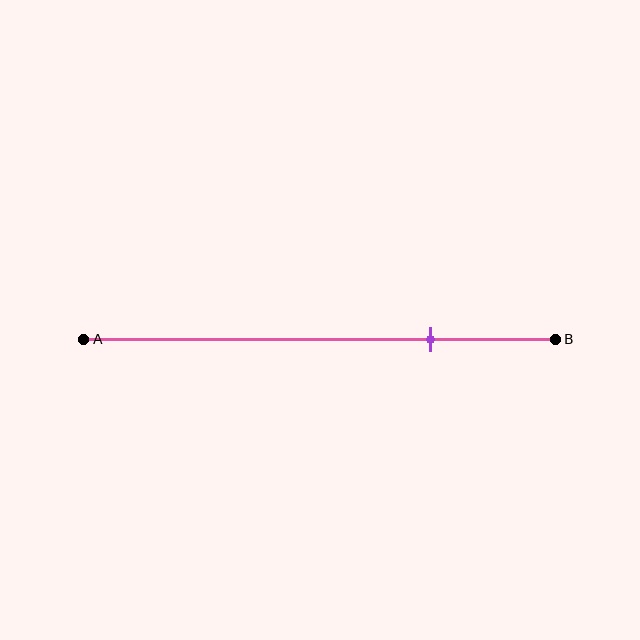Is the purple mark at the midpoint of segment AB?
No, the mark is at about 75% from A, not at the 50% midpoint.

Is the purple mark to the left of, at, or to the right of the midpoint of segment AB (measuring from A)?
The purple mark is to the right of the midpoint of segment AB.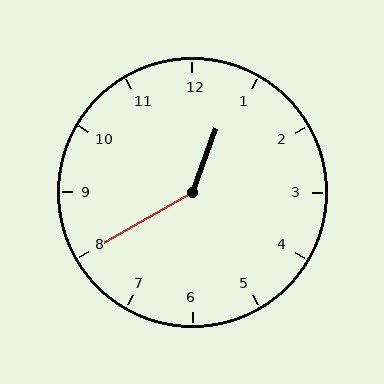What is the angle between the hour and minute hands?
Approximately 140 degrees.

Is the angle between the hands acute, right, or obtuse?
It is obtuse.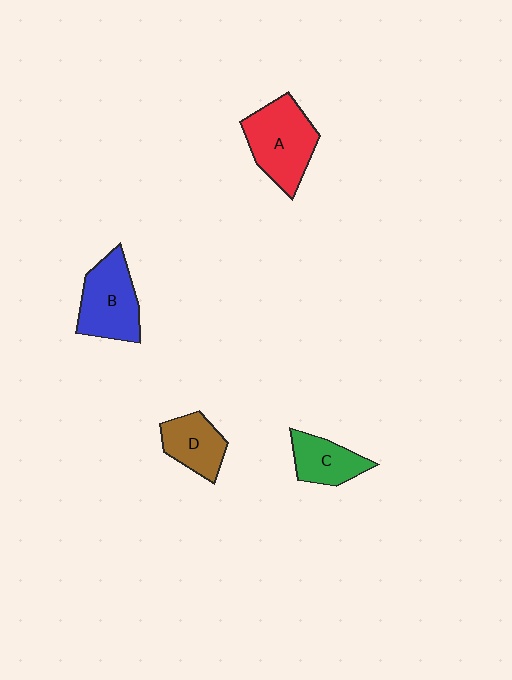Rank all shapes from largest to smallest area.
From largest to smallest: A (red), B (blue), D (brown), C (green).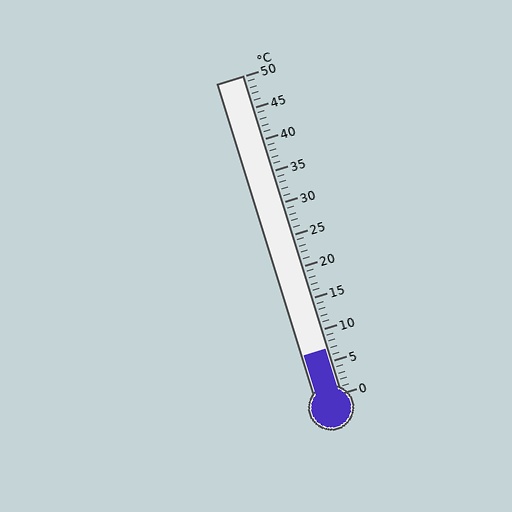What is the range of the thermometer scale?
The thermometer scale ranges from 0°C to 50°C.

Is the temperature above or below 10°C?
The temperature is below 10°C.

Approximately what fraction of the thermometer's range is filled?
The thermometer is filled to approximately 15% of its range.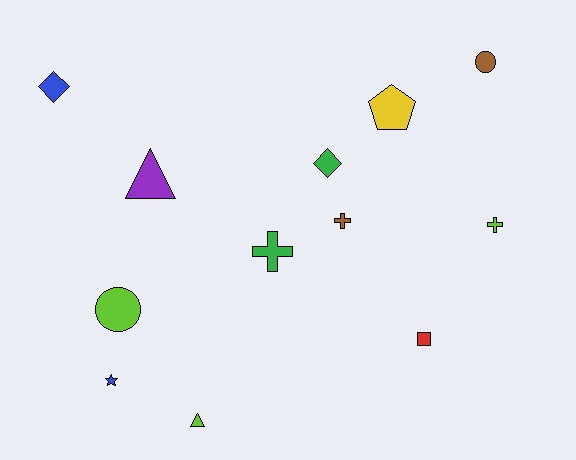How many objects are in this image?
There are 12 objects.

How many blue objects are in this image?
There are 2 blue objects.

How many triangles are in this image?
There are 2 triangles.